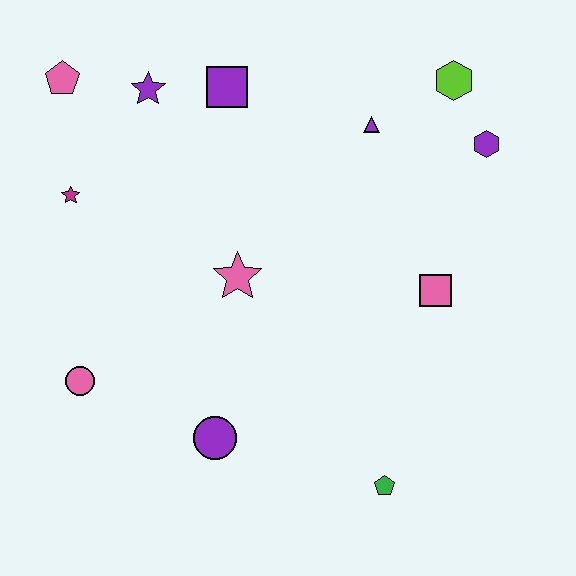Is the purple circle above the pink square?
No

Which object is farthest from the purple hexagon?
The pink circle is farthest from the purple hexagon.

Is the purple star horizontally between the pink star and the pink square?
No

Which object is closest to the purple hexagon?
The lime hexagon is closest to the purple hexagon.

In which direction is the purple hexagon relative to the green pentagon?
The purple hexagon is above the green pentagon.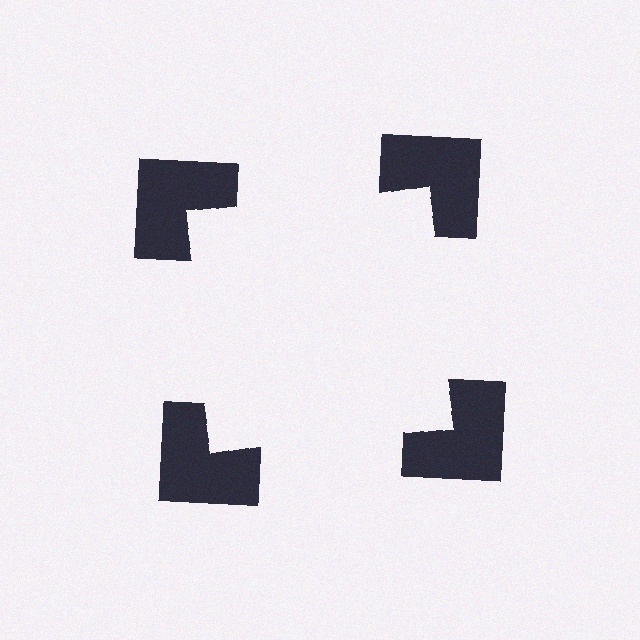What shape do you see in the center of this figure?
An illusory square — its edges are inferred from the aligned wedge cuts in the notched squares, not physically drawn.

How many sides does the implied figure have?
4 sides.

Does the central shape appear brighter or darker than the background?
It typically appears slightly brighter than the background, even though no actual brightness change is drawn.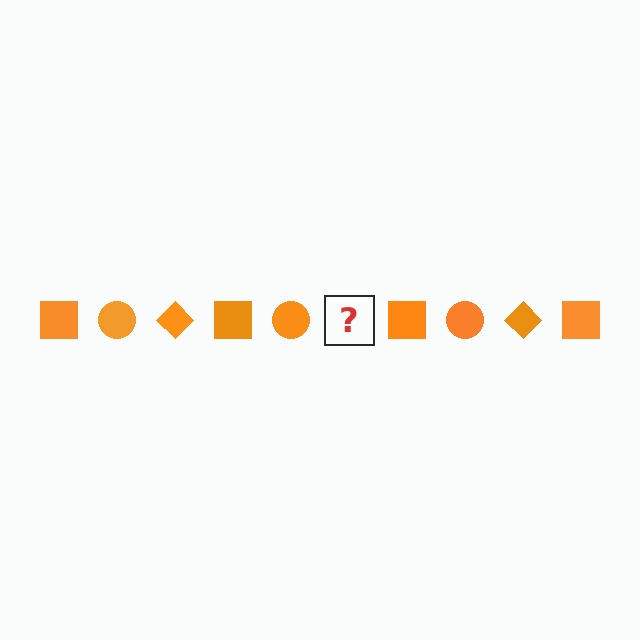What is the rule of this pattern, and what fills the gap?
The rule is that the pattern cycles through square, circle, diamond shapes in orange. The gap should be filled with an orange diamond.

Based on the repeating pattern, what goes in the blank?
The blank should be an orange diamond.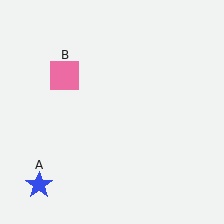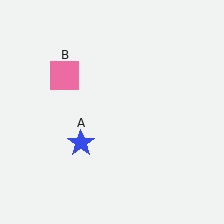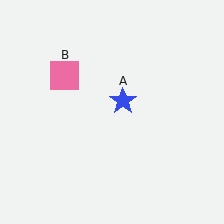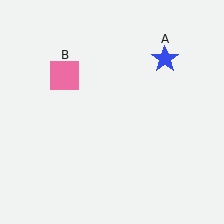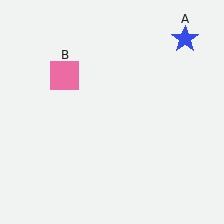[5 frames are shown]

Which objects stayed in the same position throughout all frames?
Pink square (object B) remained stationary.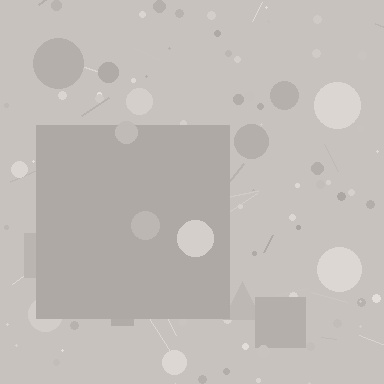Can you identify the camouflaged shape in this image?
The camouflaged shape is a square.